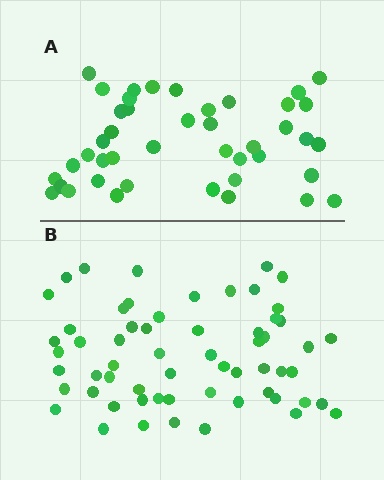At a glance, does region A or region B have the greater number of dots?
Region B (the bottom region) has more dots.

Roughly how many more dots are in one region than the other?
Region B has approximately 15 more dots than region A.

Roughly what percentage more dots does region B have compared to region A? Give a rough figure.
About 40% more.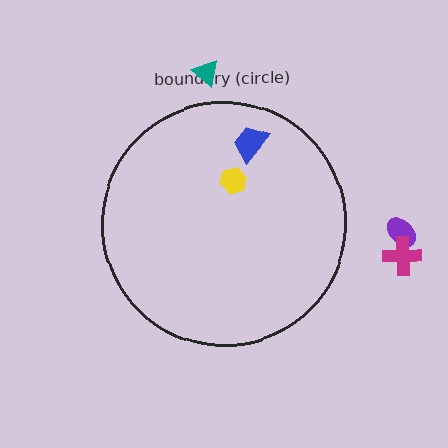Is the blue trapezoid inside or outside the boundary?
Inside.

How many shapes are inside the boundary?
2 inside, 3 outside.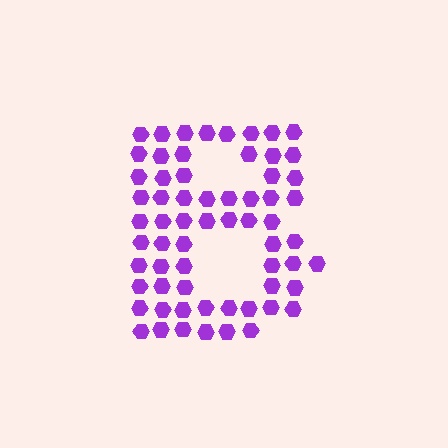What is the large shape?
The large shape is the letter B.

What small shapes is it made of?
It is made of small hexagons.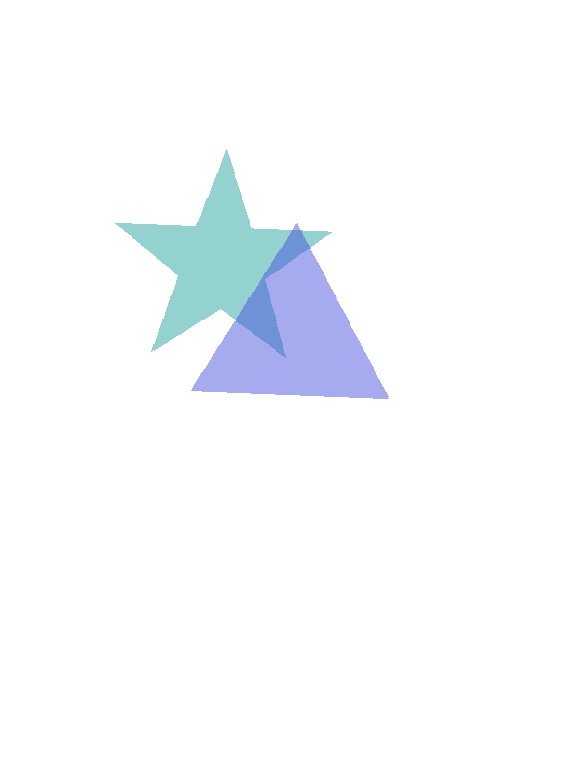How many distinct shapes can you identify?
There are 2 distinct shapes: a teal star, a blue triangle.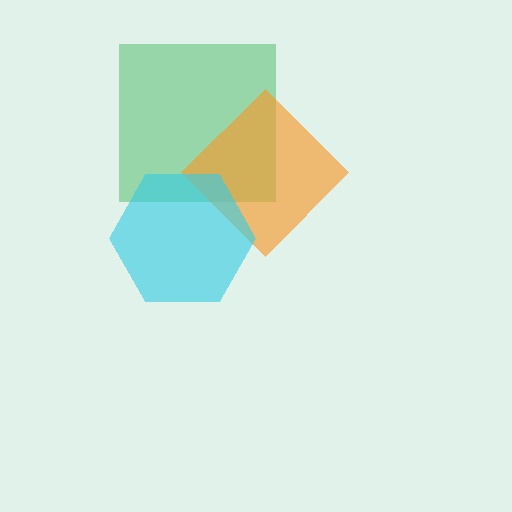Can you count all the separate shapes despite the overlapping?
Yes, there are 3 separate shapes.